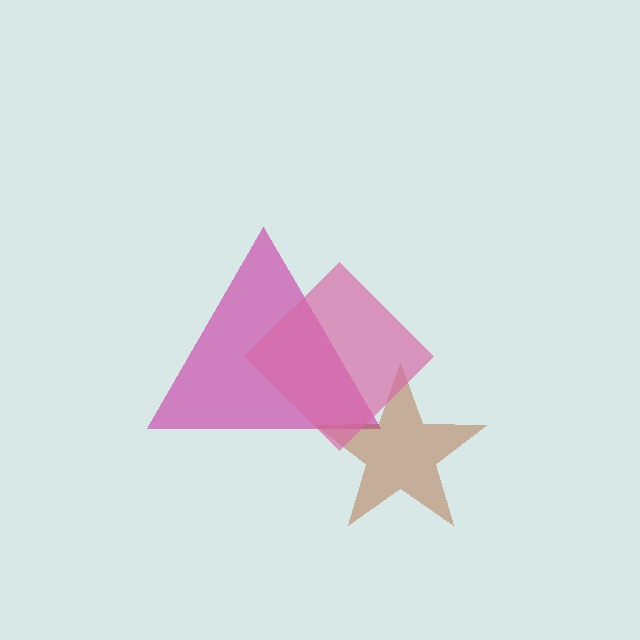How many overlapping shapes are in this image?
There are 3 overlapping shapes in the image.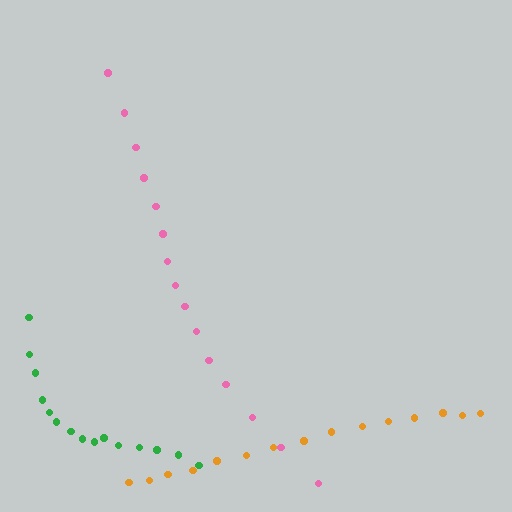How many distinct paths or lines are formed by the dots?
There are 3 distinct paths.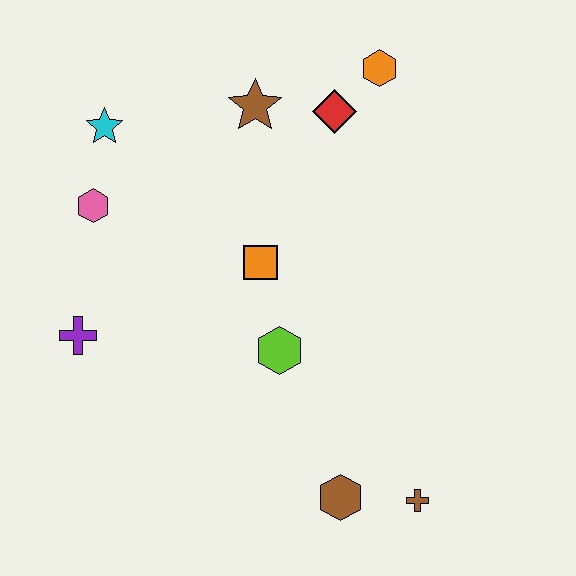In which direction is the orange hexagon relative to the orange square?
The orange hexagon is above the orange square.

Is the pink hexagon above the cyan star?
No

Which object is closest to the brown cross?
The brown hexagon is closest to the brown cross.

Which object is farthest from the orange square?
The brown cross is farthest from the orange square.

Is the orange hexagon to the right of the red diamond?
Yes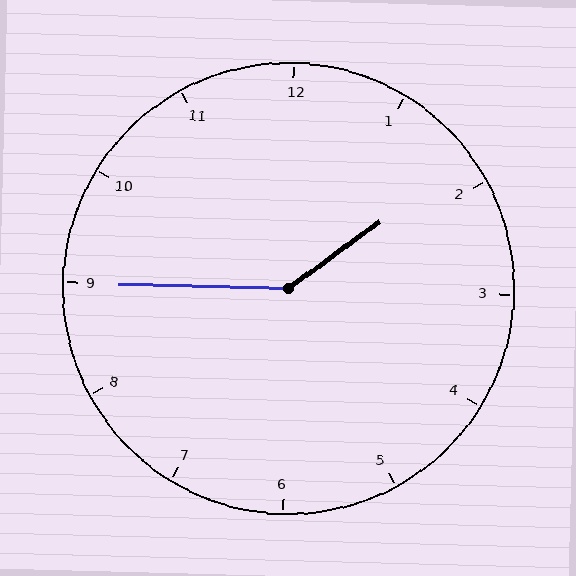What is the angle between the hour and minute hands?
Approximately 142 degrees.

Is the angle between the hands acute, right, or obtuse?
It is obtuse.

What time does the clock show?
1:45.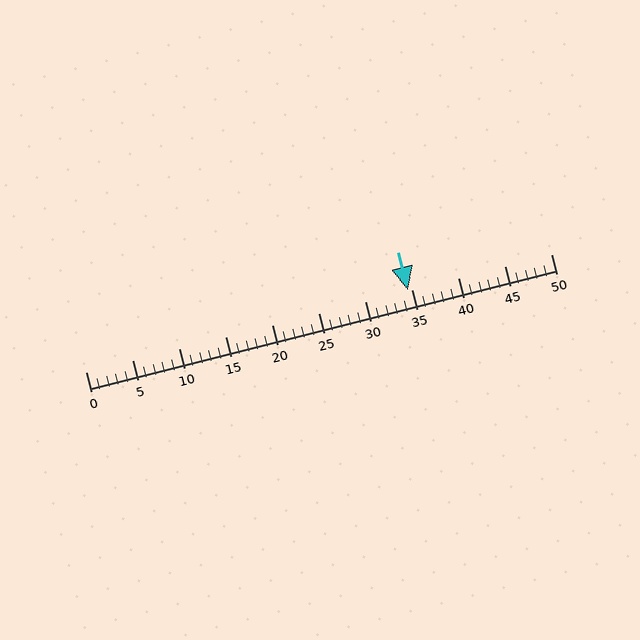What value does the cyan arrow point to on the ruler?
The cyan arrow points to approximately 35.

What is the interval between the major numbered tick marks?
The major tick marks are spaced 5 units apart.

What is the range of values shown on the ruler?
The ruler shows values from 0 to 50.